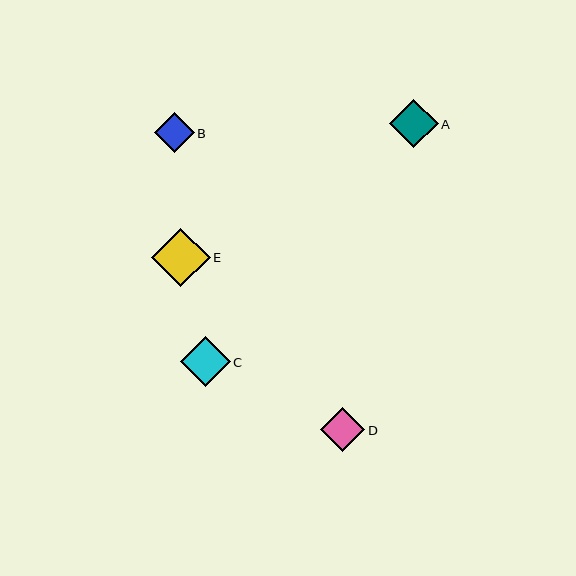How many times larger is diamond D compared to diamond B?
Diamond D is approximately 1.1 times the size of diamond B.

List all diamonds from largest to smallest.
From largest to smallest: E, C, A, D, B.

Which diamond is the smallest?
Diamond B is the smallest with a size of approximately 39 pixels.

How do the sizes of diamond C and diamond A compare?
Diamond C and diamond A are approximately the same size.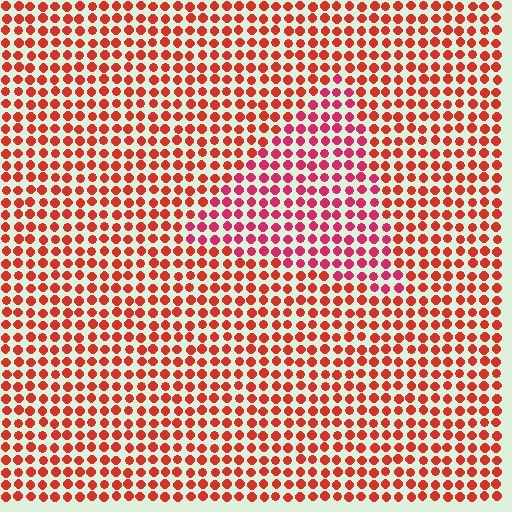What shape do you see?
I see a triangle.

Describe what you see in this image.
The image is filled with small red elements in a uniform arrangement. A triangle-shaped region is visible where the elements are tinted to a slightly different hue, forming a subtle color boundary.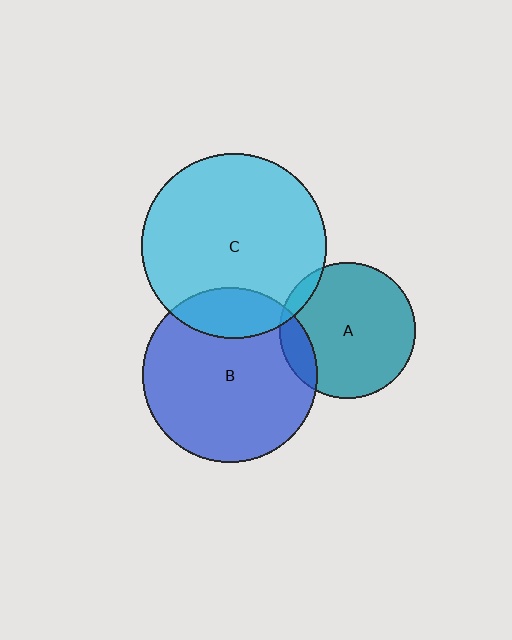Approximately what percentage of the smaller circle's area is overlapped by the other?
Approximately 20%.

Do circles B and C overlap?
Yes.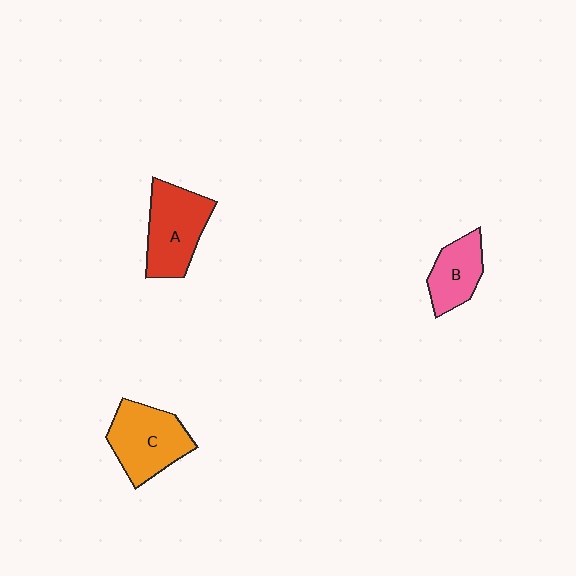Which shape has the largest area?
Shape C (orange).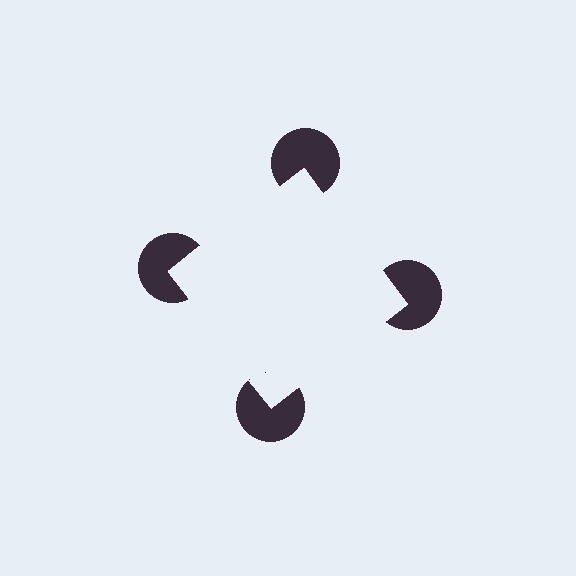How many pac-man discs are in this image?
There are 4 — one at each vertex of the illusory square.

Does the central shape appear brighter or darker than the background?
It typically appears slightly brighter than the background, even though no actual brightness change is drawn.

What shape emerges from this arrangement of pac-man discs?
An illusory square — its edges are inferred from the aligned wedge cuts in the pac-man discs, not physically drawn.